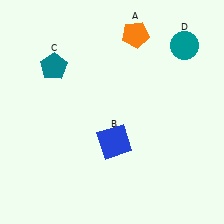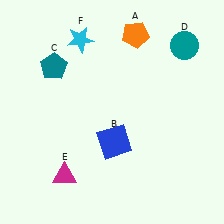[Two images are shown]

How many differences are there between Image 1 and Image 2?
There are 2 differences between the two images.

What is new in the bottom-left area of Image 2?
A magenta triangle (E) was added in the bottom-left area of Image 2.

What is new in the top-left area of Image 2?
A cyan star (F) was added in the top-left area of Image 2.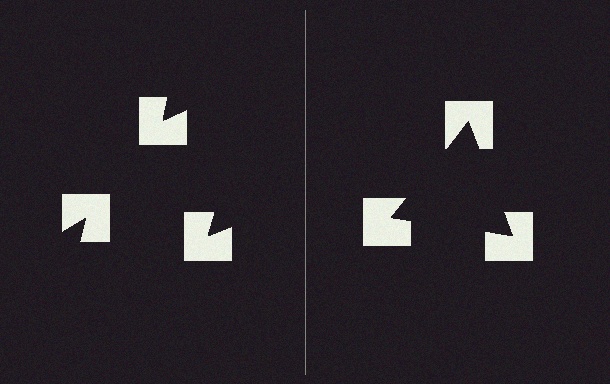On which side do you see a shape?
An illusory triangle appears on the right side. On the left side the wedge cuts are rotated, so no coherent shape forms.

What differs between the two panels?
The notched squares are positioned identically on both sides; only the wedge orientations differ. On the right they align to a triangle; on the left they are misaligned.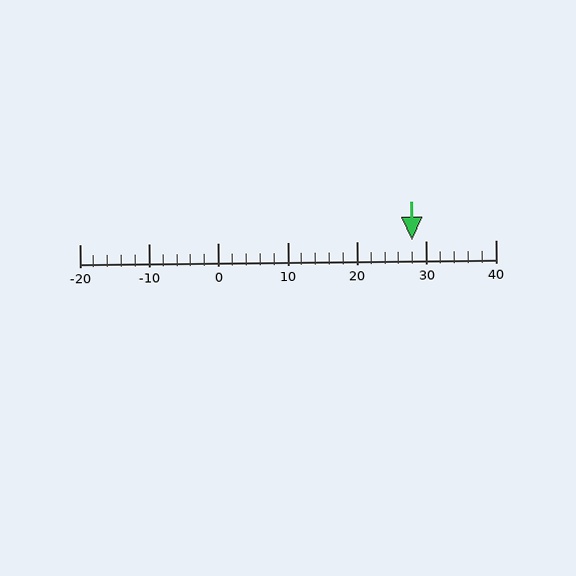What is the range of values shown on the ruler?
The ruler shows values from -20 to 40.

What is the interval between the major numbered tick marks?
The major tick marks are spaced 10 units apart.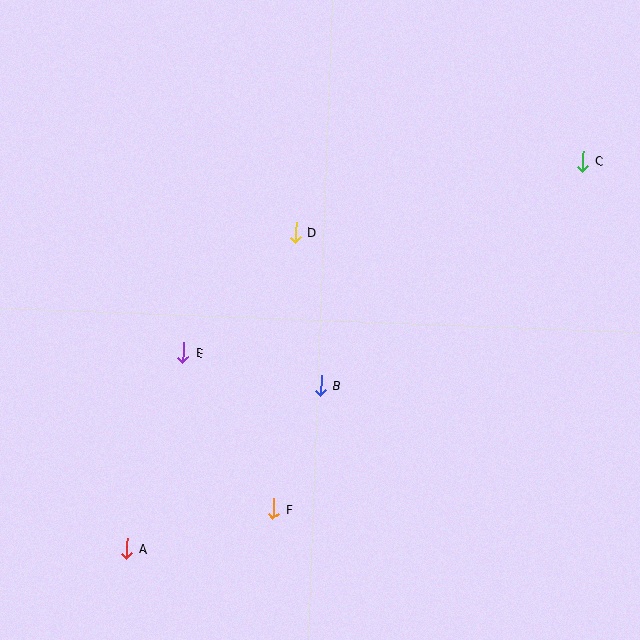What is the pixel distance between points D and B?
The distance between D and B is 155 pixels.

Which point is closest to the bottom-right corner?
Point F is closest to the bottom-right corner.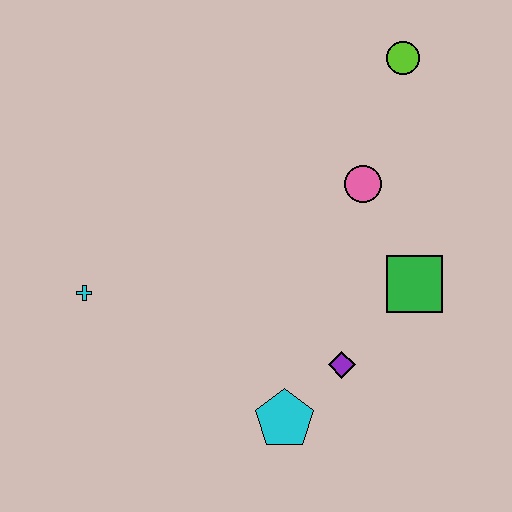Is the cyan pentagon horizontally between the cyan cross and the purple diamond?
Yes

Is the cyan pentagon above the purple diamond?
No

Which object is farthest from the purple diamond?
The lime circle is farthest from the purple diamond.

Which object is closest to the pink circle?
The green square is closest to the pink circle.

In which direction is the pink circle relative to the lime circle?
The pink circle is below the lime circle.